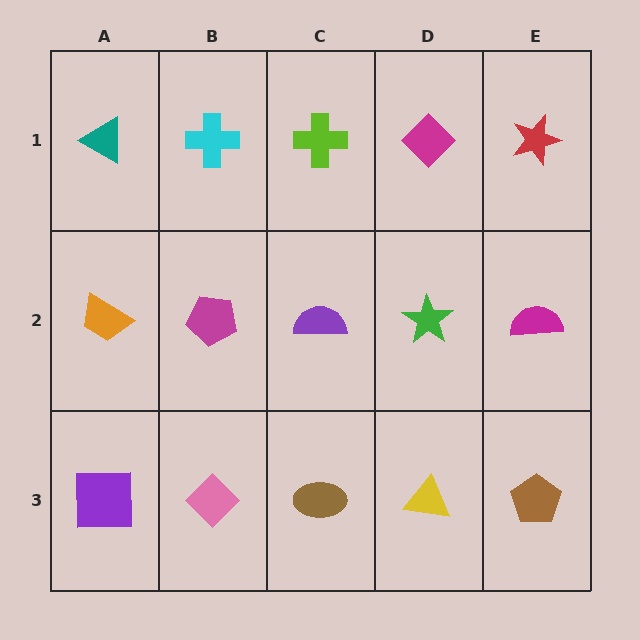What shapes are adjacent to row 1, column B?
A magenta pentagon (row 2, column B), a teal triangle (row 1, column A), a lime cross (row 1, column C).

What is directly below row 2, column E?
A brown pentagon.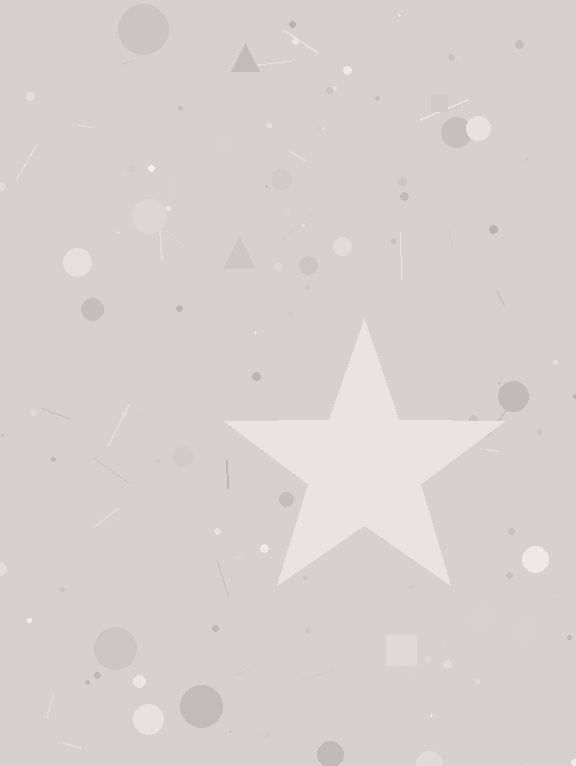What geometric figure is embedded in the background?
A star is embedded in the background.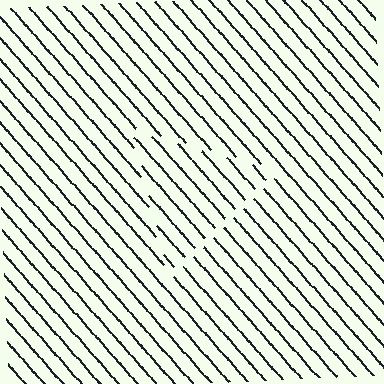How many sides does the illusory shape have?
3 sides — the line-ends trace a triangle.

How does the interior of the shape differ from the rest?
The interior of the shape contains the same grating, shifted by half a period — the contour is defined by the phase discontinuity where line-ends from the inner and outer gratings abut.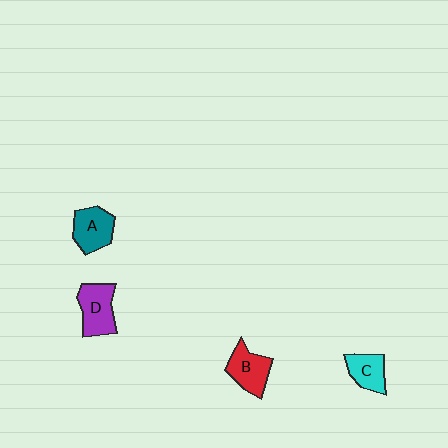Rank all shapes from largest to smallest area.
From largest to smallest: D (purple), A (teal), B (red), C (cyan).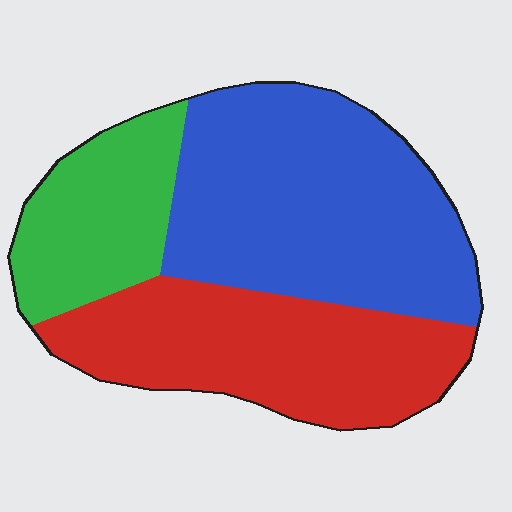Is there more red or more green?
Red.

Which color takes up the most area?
Blue, at roughly 45%.